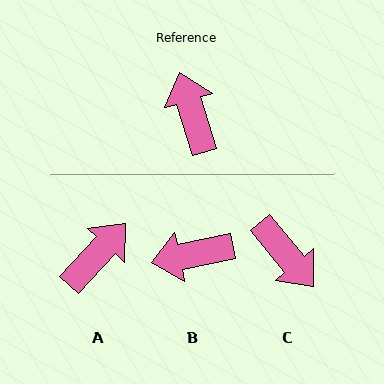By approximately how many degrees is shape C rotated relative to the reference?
Approximately 157 degrees clockwise.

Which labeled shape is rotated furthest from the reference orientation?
C, about 157 degrees away.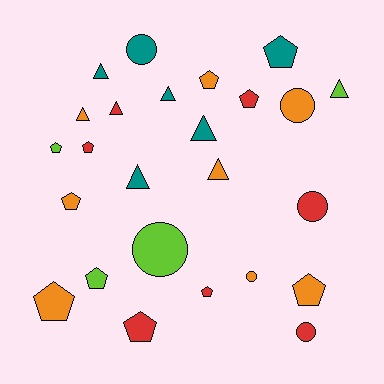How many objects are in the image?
There are 25 objects.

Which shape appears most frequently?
Pentagon, with 11 objects.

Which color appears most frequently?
Orange, with 8 objects.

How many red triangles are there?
There is 1 red triangle.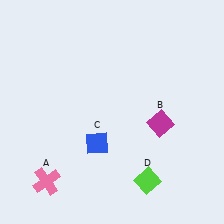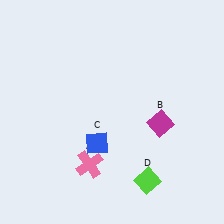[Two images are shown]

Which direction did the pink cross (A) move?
The pink cross (A) moved right.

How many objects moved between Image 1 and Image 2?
1 object moved between the two images.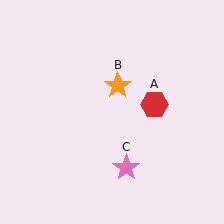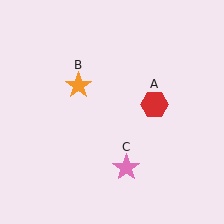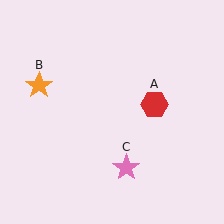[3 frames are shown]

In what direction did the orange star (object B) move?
The orange star (object B) moved left.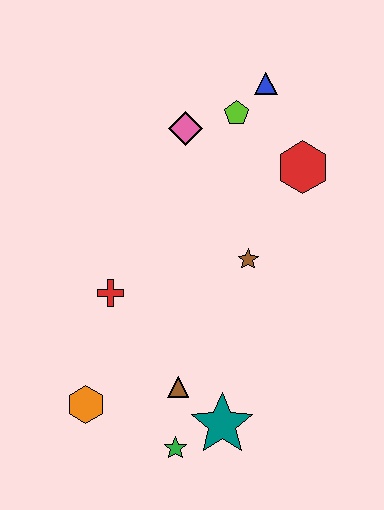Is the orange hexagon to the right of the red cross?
No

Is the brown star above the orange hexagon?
Yes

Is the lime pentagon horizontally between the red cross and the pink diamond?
No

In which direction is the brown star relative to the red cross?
The brown star is to the right of the red cross.